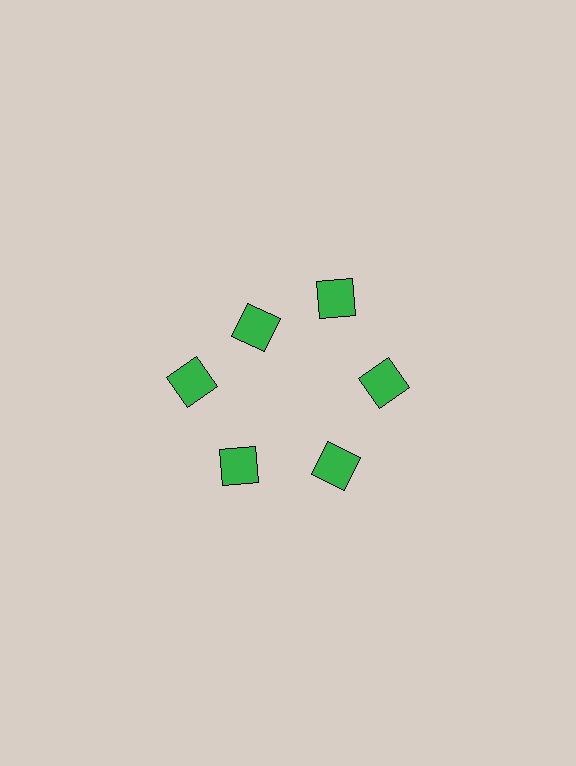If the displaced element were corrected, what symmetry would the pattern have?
It would have 6-fold rotational symmetry — the pattern would map onto itself every 60 degrees.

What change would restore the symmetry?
The symmetry would be restored by moving it outward, back onto the ring so that all 6 squares sit at equal angles and equal distance from the center.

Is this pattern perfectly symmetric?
No. The 6 green squares are arranged in a ring, but one element near the 11 o'clock position is pulled inward toward the center, breaking the 6-fold rotational symmetry.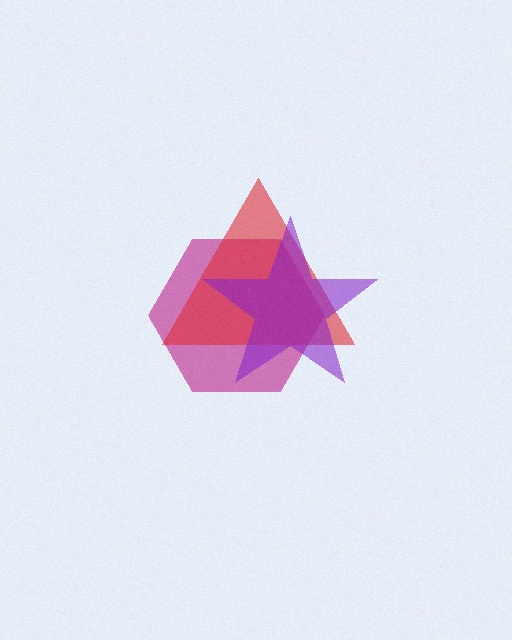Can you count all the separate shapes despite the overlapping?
Yes, there are 3 separate shapes.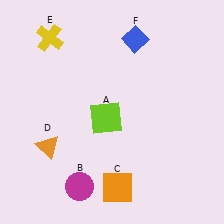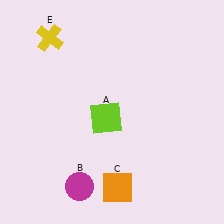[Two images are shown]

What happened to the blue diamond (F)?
The blue diamond (F) was removed in Image 2. It was in the top-right area of Image 1.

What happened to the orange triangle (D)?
The orange triangle (D) was removed in Image 2. It was in the bottom-left area of Image 1.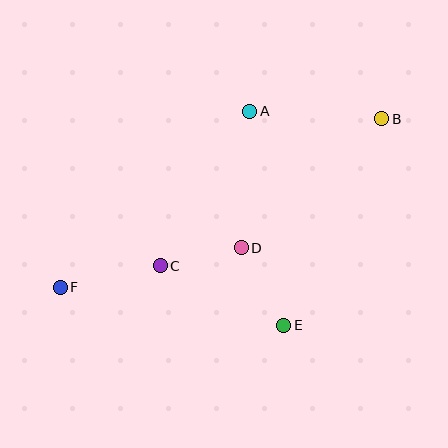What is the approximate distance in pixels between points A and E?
The distance between A and E is approximately 217 pixels.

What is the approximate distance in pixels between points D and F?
The distance between D and F is approximately 185 pixels.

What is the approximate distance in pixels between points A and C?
The distance between A and C is approximately 179 pixels.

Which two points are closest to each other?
Points C and D are closest to each other.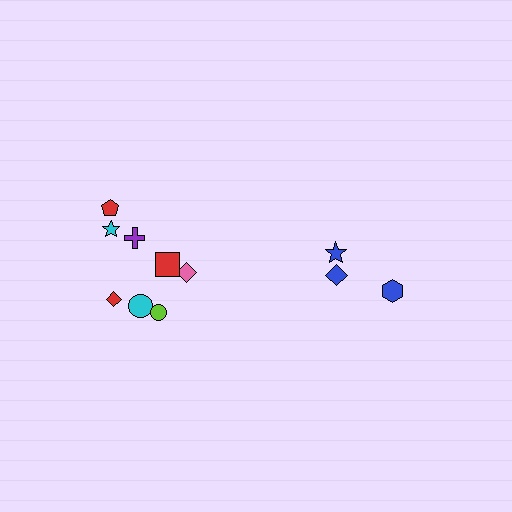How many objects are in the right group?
There are 3 objects.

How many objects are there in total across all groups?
There are 11 objects.